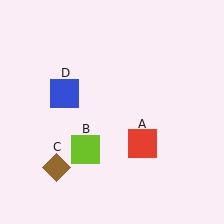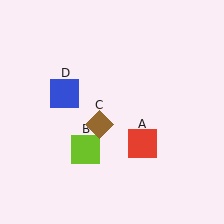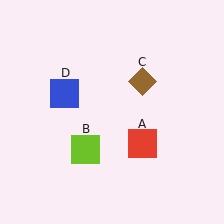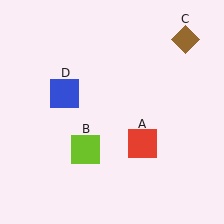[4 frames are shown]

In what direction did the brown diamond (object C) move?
The brown diamond (object C) moved up and to the right.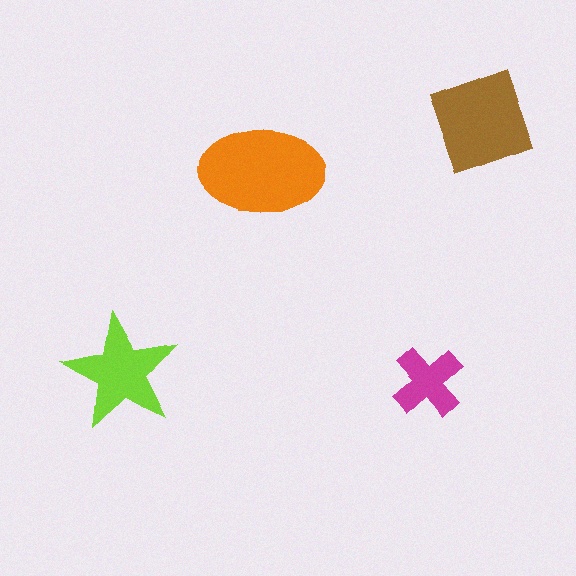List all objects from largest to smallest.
The orange ellipse, the brown square, the lime star, the magenta cross.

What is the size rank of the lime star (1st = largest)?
3rd.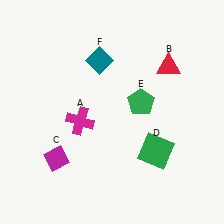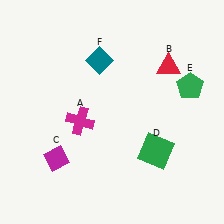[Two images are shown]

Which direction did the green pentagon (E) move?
The green pentagon (E) moved right.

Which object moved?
The green pentagon (E) moved right.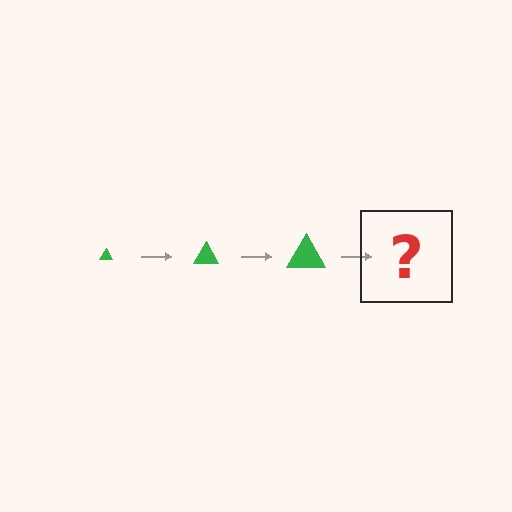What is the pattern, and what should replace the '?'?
The pattern is that the triangle gets progressively larger each step. The '?' should be a green triangle, larger than the previous one.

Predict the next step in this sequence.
The next step is a green triangle, larger than the previous one.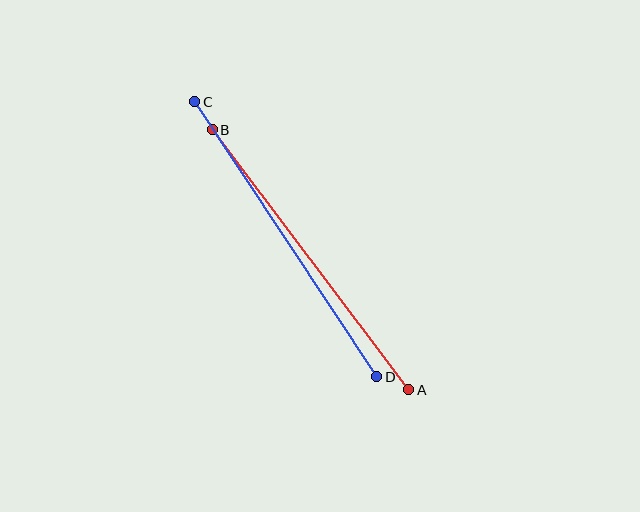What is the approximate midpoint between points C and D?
The midpoint is at approximately (286, 239) pixels.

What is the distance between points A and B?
The distance is approximately 326 pixels.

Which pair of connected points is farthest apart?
Points C and D are farthest apart.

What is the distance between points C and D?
The distance is approximately 330 pixels.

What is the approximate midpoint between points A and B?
The midpoint is at approximately (310, 260) pixels.